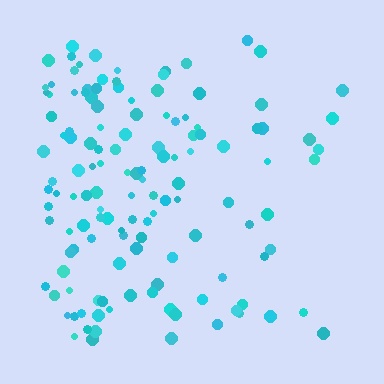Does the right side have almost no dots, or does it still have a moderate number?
Still a moderate number, just noticeably fewer than the left.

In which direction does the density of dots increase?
From right to left, with the left side densest.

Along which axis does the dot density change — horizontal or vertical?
Horizontal.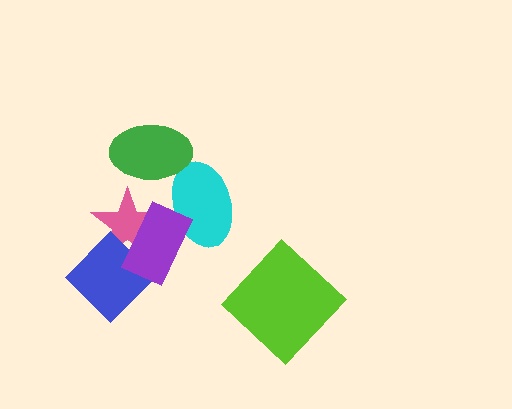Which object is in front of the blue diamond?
The purple rectangle is in front of the blue diamond.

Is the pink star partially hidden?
Yes, it is partially covered by another shape.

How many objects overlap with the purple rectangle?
3 objects overlap with the purple rectangle.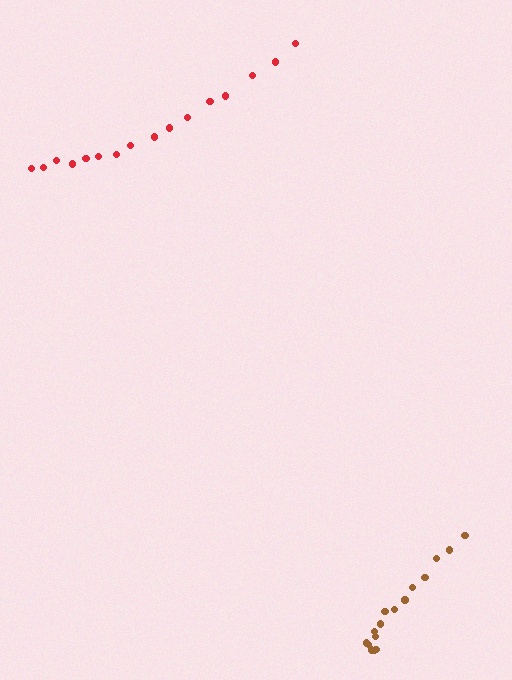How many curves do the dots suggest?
There are 2 distinct paths.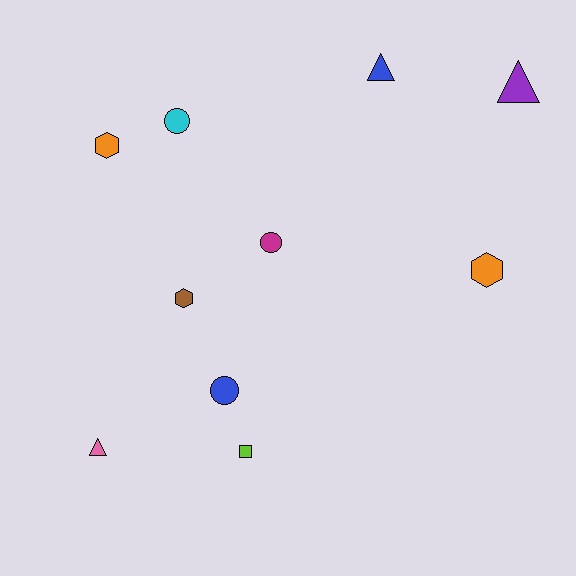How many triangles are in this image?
There are 3 triangles.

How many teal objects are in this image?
There are no teal objects.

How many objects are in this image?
There are 10 objects.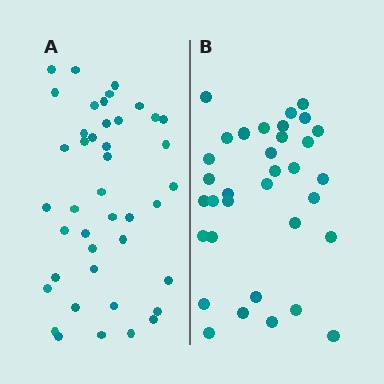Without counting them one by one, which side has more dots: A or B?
Region A (the left region) has more dots.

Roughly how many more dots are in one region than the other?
Region A has roughly 8 or so more dots than region B.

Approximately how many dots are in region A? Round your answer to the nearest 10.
About 40 dots. (The exact count is 42, which rounds to 40.)